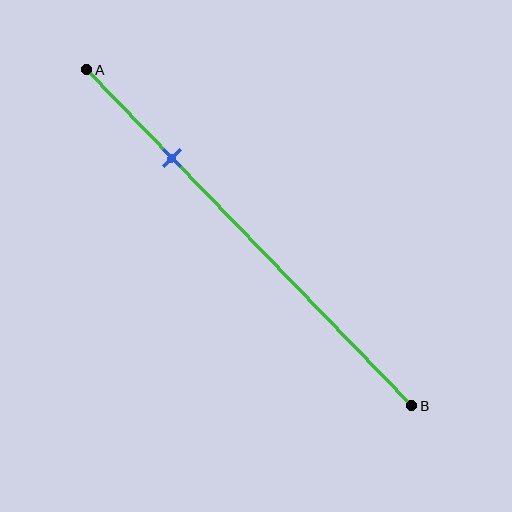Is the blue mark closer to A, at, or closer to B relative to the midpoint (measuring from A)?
The blue mark is closer to point A than the midpoint of segment AB.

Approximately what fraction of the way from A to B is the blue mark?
The blue mark is approximately 25% of the way from A to B.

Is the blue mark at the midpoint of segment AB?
No, the mark is at about 25% from A, not at the 50% midpoint.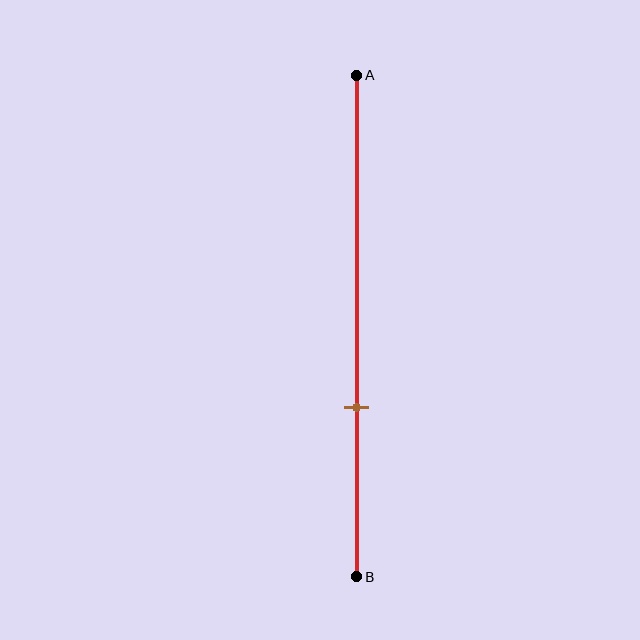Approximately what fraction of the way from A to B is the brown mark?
The brown mark is approximately 65% of the way from A to B.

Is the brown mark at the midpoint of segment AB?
No, the mark is at about 65% from A, not at the 50% midpoint.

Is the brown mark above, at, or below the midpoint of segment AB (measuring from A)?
The brown mark is below the midpoint of segment AB.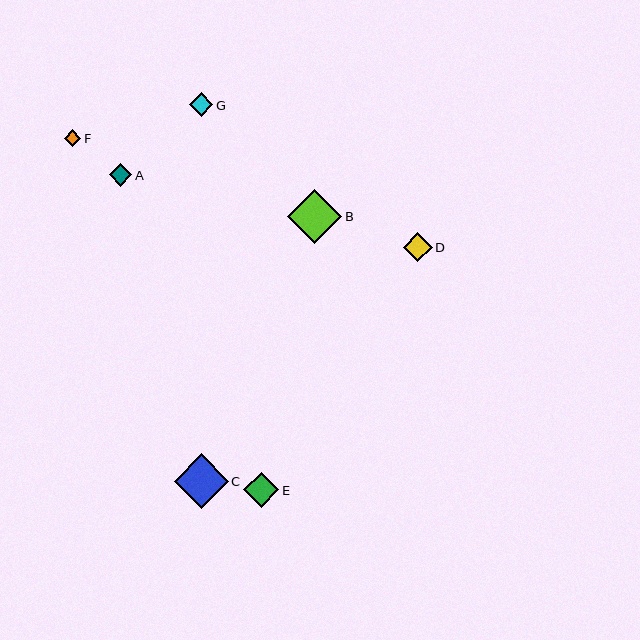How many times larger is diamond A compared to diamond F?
Diamond A is approximately 1.4 times the size of diamond F.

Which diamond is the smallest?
Diamond F is the smallest with a size of approximately 17 pixels.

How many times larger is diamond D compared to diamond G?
Diamond D is approximately 1.2 times the size of diamond G.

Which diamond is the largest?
Diamond B is the largest with a size of approximately 54 pixels.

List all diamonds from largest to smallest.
From largest to smallest: B, C, E, D, G, A, F.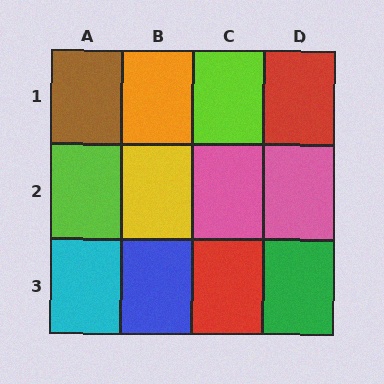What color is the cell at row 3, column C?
Red.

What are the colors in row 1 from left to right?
Brown, orange, lime, red.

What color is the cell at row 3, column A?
Cyan.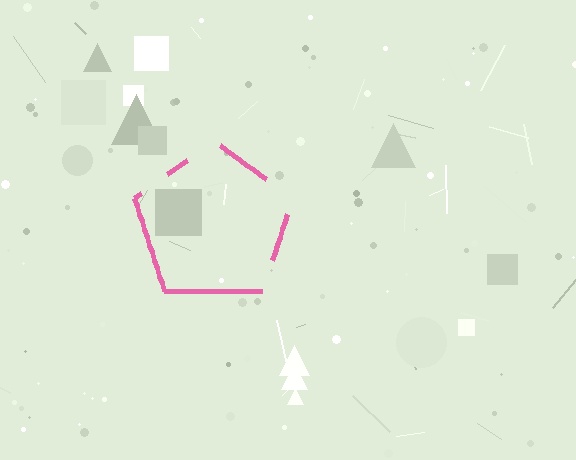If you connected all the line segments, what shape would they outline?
They would outline a pentagon.